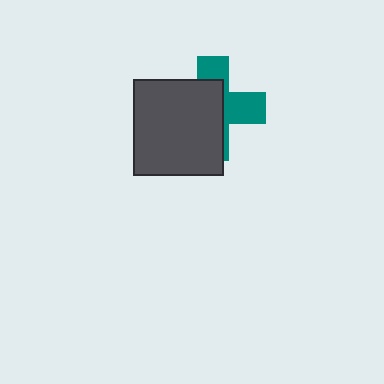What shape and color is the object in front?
The object in front is a dark gray rectangle.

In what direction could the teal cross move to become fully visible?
The teal cross could move right. That would shift it out from behind the dark gray rectangle entirely.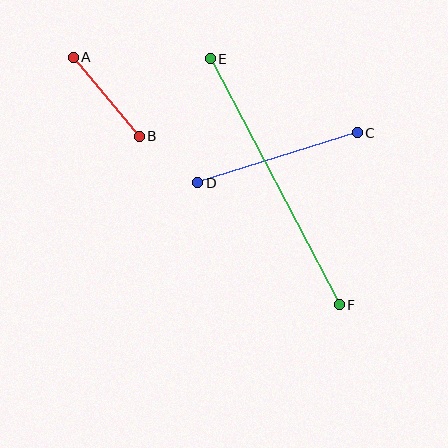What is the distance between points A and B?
The distance is approximately 103 pixels.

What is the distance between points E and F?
The distance is approximately 278 pixels.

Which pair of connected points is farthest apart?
Points E and F are farthest apart.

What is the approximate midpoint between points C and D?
The midpoint is at approximately (278, 158) pixels.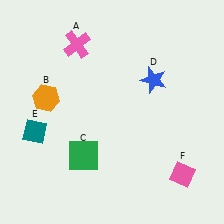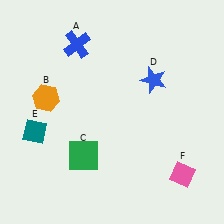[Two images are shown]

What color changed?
The cross (A) changed from pink in Image 1 to blue in Image 2.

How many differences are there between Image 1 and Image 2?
There is 1 difference between the two images.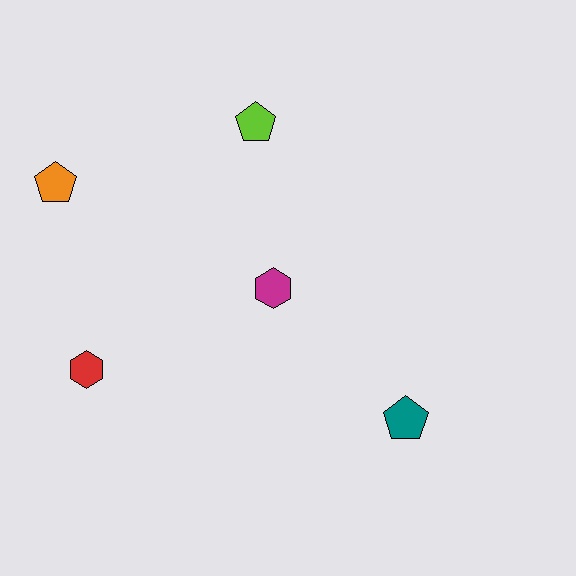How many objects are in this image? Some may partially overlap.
There are 5 objects.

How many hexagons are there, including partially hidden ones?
There are 2 hexagons.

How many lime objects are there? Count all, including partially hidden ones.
There is 1 lime object.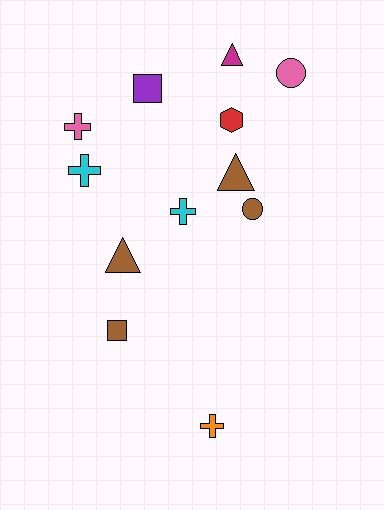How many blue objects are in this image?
There are no blue objects.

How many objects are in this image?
There are 12 objects.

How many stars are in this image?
There are no stars.